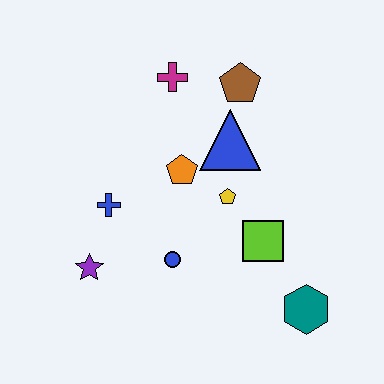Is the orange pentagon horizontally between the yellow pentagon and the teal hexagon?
No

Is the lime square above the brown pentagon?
No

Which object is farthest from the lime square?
The magenta cross is farthest from the lime square.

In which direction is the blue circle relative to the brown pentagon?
The blue circle is below the brown pentagon.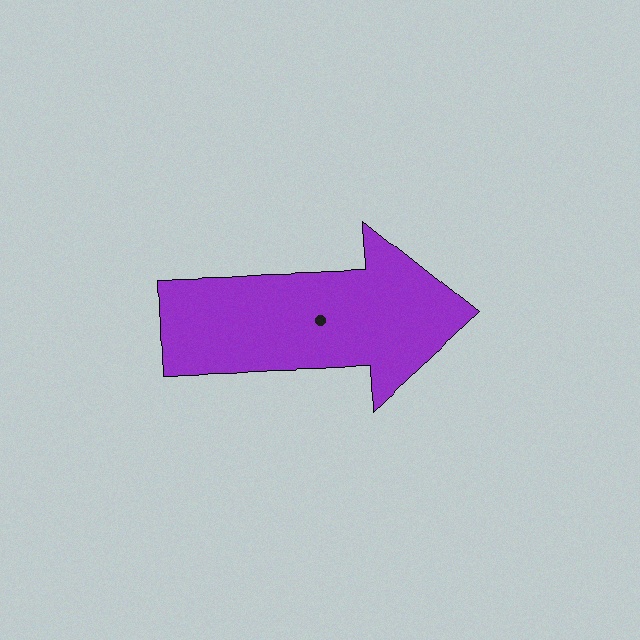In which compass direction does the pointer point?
East.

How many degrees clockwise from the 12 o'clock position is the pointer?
Approximately 88 degrees.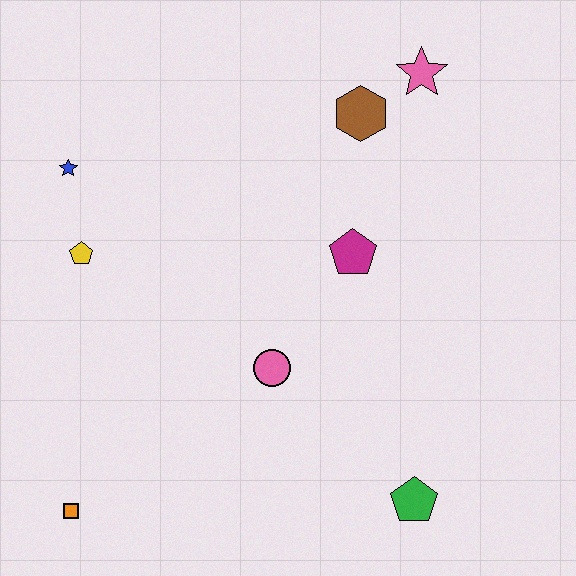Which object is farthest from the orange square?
The pink star is farthest from the orange square.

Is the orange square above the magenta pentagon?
No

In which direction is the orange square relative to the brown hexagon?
The orange square is below the brown hexagon.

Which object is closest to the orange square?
The pink circle is closest to the orange square.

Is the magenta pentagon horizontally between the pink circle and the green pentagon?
Yes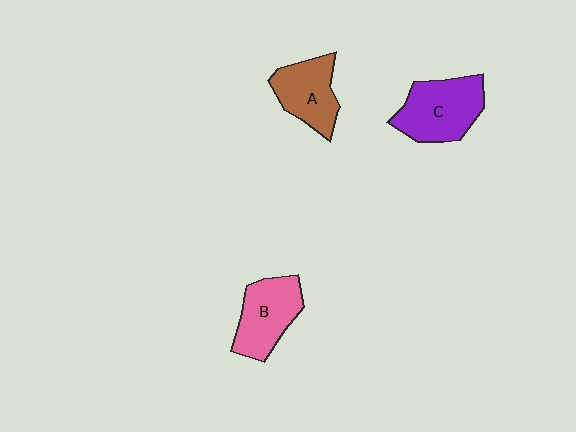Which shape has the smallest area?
Shape A (brown).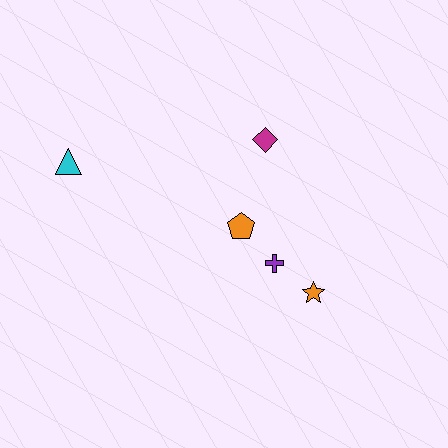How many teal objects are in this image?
There are no teal objects.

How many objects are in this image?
There are 5 objects.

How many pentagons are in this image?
There is 1 pentagon.